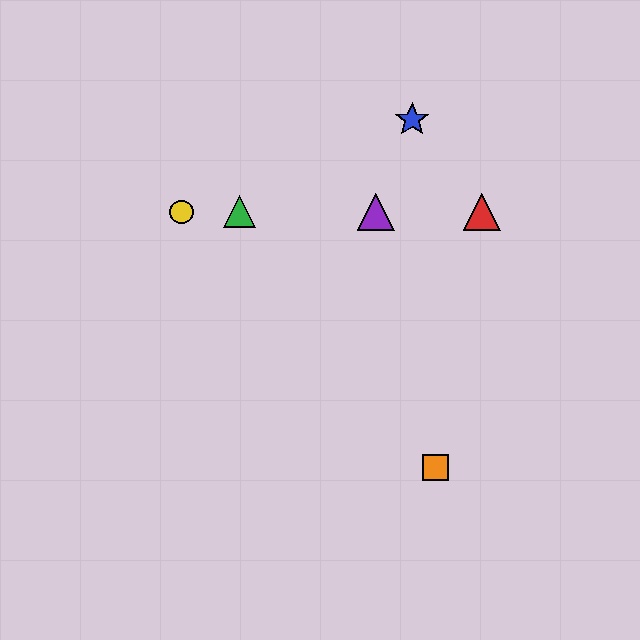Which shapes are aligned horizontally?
The red triangle, the green triangle, the yellow circle, the purple triangle are aligned horizontally.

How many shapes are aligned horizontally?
4 shapes (the red triangle, the green triangle, the yellow circle, the purple triangle) are aligned horizontally.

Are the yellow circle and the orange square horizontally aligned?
No, the yellow circle is at y≈212 and the orange square is at y≈468.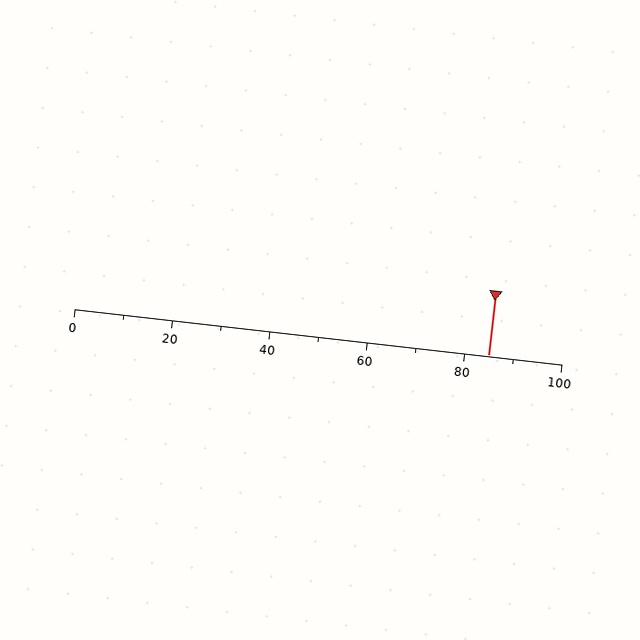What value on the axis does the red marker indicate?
The marker indicates approximately 85.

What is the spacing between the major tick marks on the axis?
The major ticks are spaced 20 apart.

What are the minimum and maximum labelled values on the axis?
The axis runs from 0 to 100.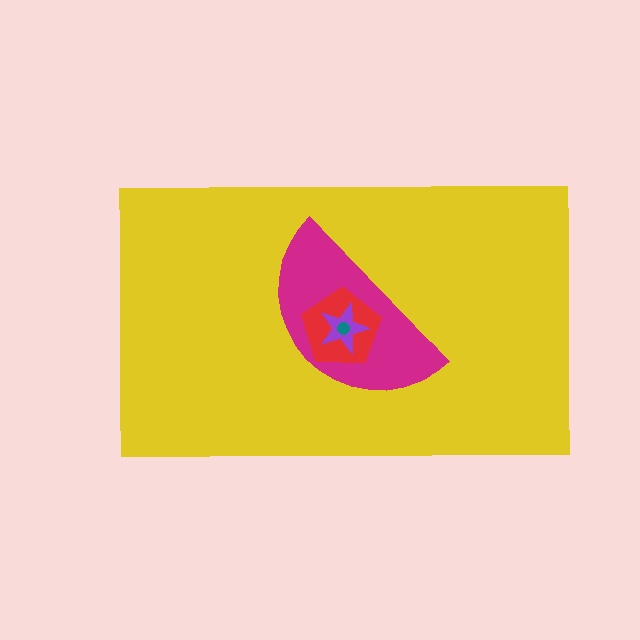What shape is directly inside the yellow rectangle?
The magenta semicircle.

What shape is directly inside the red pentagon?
The purple star.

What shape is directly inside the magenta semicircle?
The red pentagon.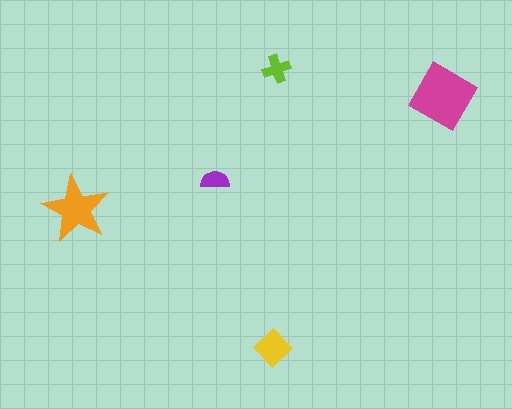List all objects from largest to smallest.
The magenta diamond, the orange star, the yellow diamond, the lime cross, the purple semicircle.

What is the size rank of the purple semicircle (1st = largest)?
5th.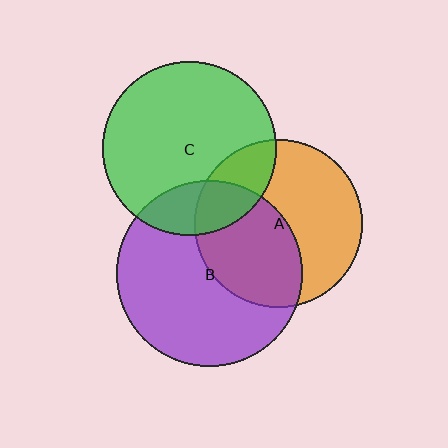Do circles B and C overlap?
Yes.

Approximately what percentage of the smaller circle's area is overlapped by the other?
Approximately 20%.